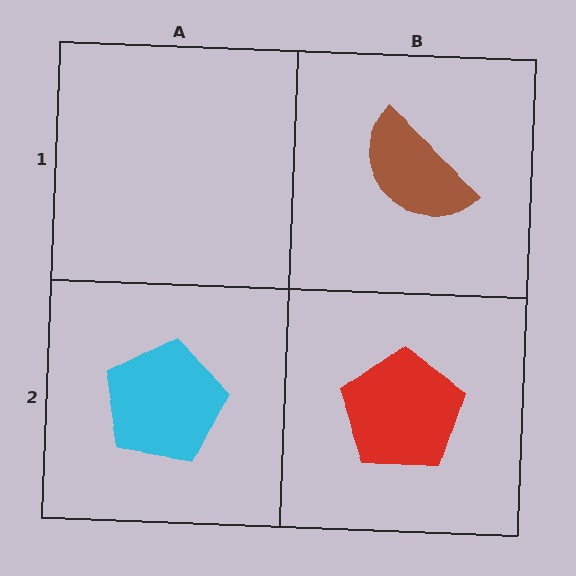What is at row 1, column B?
A brown semicircle.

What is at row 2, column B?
A red pentagon.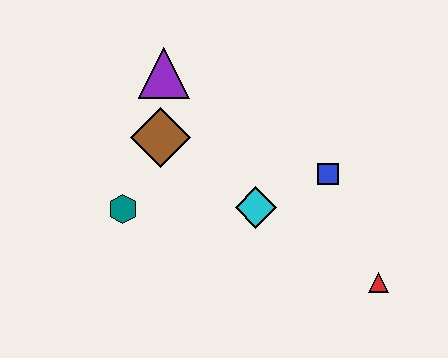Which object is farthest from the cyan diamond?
The purple triangle is farthest from the cyan diamond.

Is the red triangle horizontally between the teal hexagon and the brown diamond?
No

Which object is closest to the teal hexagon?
The brown diamond is closest to the teal hexagon.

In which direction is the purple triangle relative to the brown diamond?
The purple triangle is above the brown diamond.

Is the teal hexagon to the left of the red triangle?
Yes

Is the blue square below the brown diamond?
Yes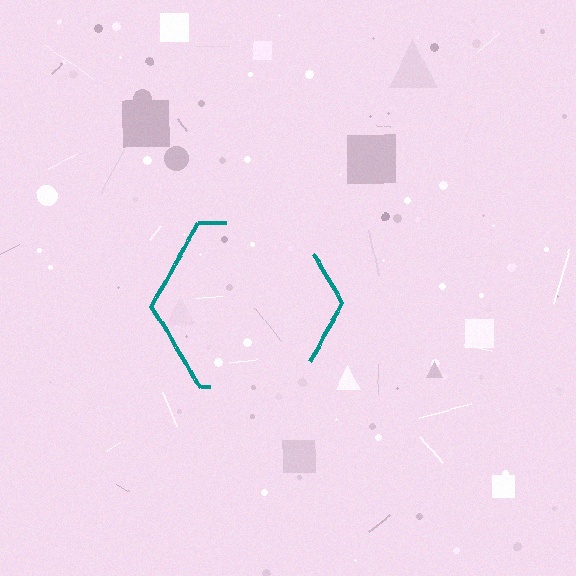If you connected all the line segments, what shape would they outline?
They would outline a hexagon.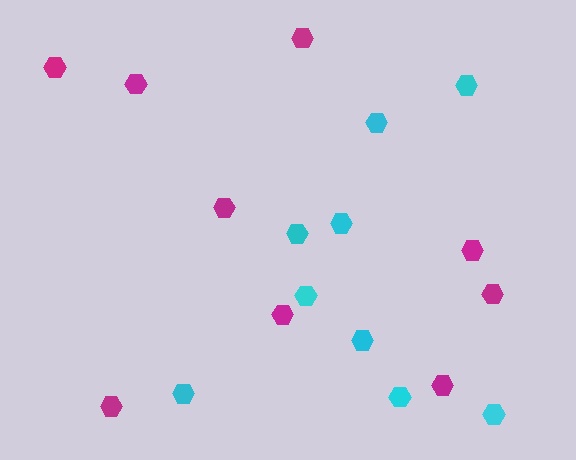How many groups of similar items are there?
There are 2 groups: one group of cyan hexagons (9) and one group of magenta hexagons (9).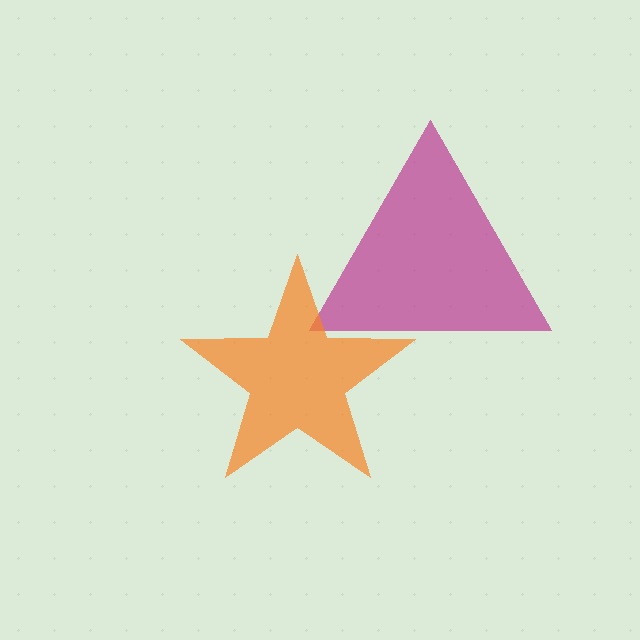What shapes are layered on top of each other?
The layered shapes are: a magenta triangle, an orange star.